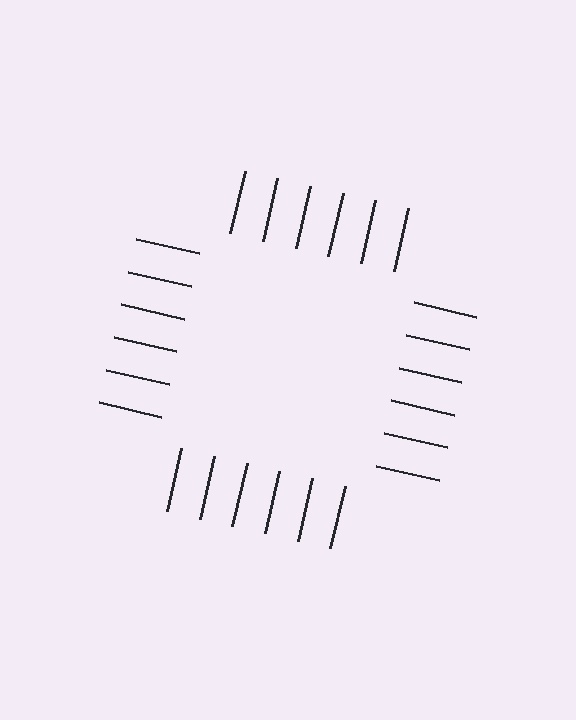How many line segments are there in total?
24 — 6 along each of the 4 edges.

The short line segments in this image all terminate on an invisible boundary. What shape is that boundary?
An illusory square — the line segments terminate on its edges but no continuous stroke is drawn.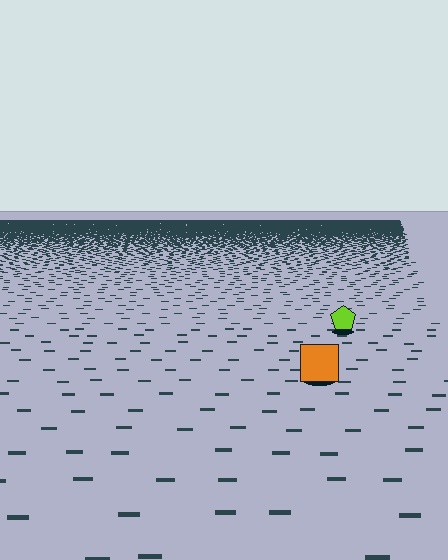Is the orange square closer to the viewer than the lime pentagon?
Yes. The orange square is closer — you can tell from the texture gradient: the ground texture is coarser near it.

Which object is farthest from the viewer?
The lime pentagon is farthest from the viewer. It appears smaller and the ground texture around it is denser.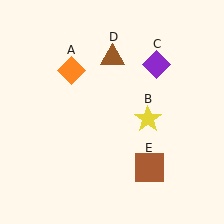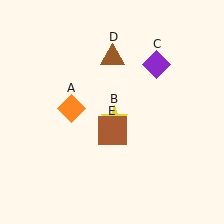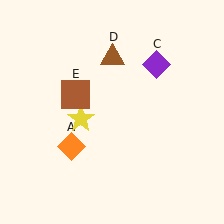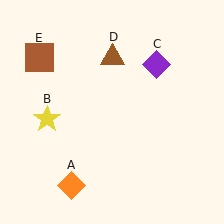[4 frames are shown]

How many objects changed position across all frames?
3 objects changed position: orange diamond (object A), yellow star (object B), brown square (object E).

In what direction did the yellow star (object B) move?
The yellow star (object B) moved left.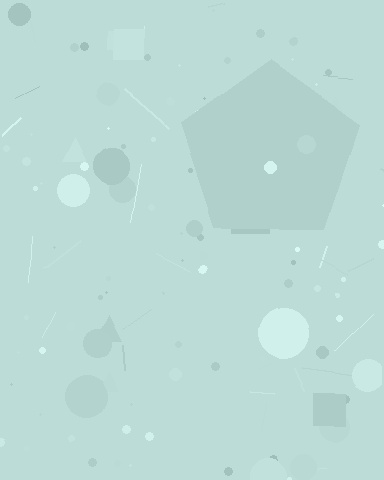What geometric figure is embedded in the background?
A pentagon is embedded in the background.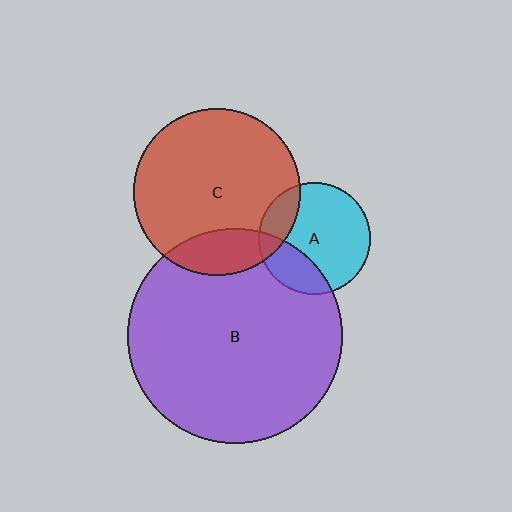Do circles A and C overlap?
Yes.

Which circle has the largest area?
Circle B (purple).